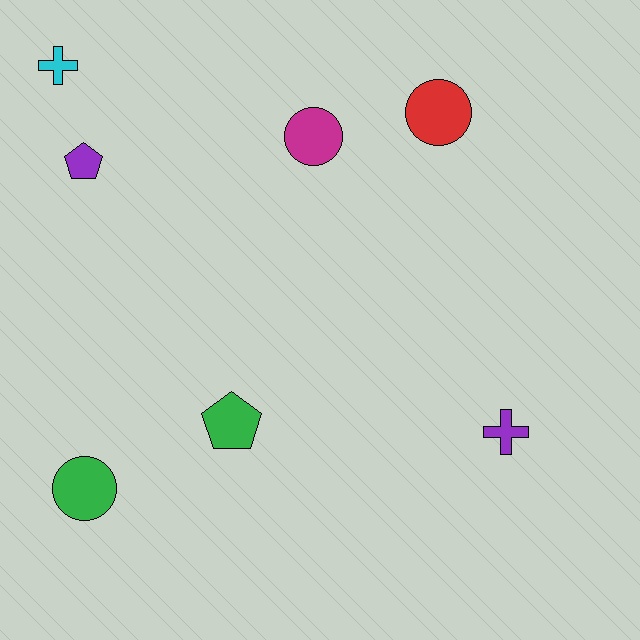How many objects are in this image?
There are 7 objects.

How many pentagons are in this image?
There are 2 pentagons.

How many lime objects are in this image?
There are no lime objects.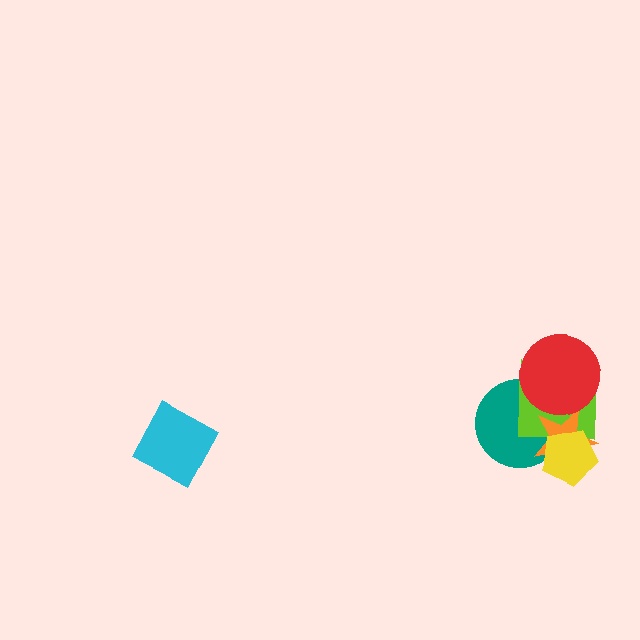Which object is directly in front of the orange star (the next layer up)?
The red circle is directly in front of the orange star.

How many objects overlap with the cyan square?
0 objects overlap with the cyan square.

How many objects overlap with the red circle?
3 objects overlap with the red circle.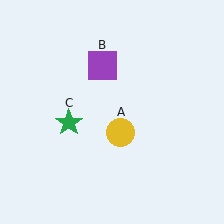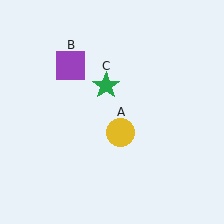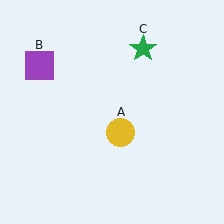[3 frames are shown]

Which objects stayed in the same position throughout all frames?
Yellow circle (object A) remained stationary.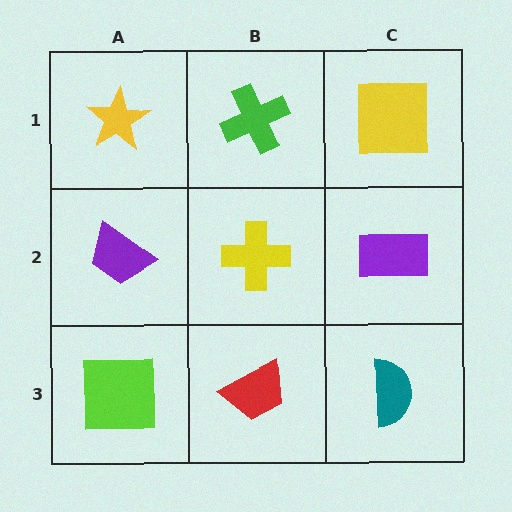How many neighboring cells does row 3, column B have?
3.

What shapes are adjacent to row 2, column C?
A yellow square (row 1, column C), a teal semicircle (row 3, column C), a yellow cross (row 2, column B).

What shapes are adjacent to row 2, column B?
A green cross (row 1, column B), a red trapezoid (row 3, column B), a purple trapezoid (row 2, column A), a purple rectangle (row 2, column C).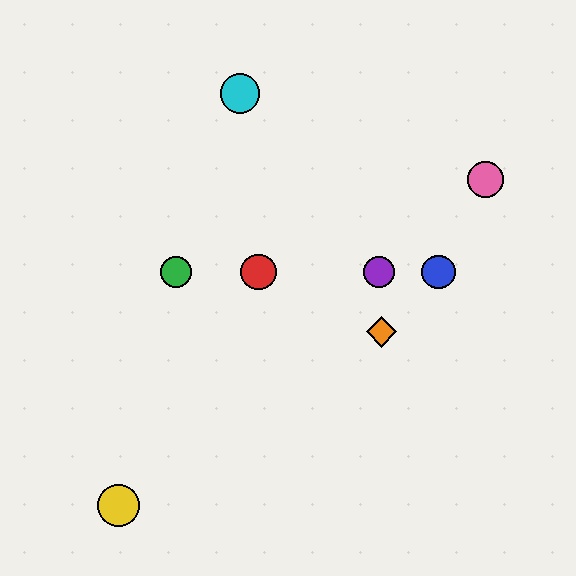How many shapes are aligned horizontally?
4 shapes (the red circle, the blue circle, the green circle, the purple circle) are aligned horizontally.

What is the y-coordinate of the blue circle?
The blue circle is at y≈272.